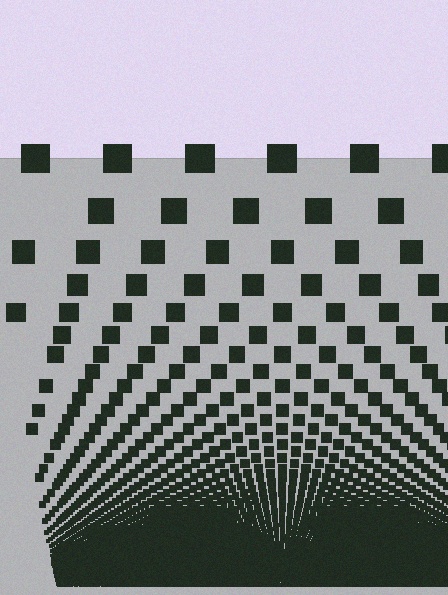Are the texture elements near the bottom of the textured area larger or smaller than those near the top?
Smaller. The gradient is inverted — elements near the bottom are smaller and denser.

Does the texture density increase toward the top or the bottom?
Density increases toward the bottom.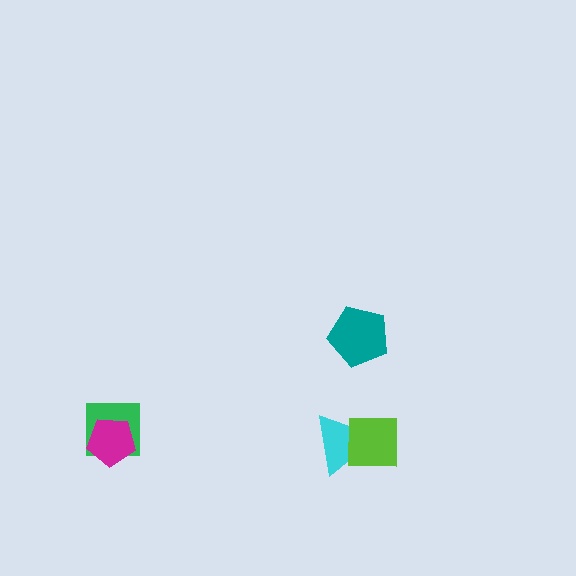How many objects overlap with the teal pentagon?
0 objects overlap with the teal pentagon.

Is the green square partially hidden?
Yes, it is partially covered by another shape.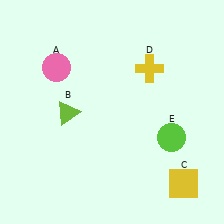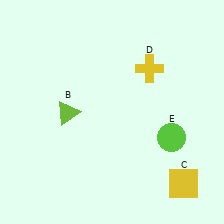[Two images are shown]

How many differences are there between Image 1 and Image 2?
There is 1 difference between the two images.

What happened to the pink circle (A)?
The pink circle (A) was removed in Image 2. It was in the top-left area of Image 1.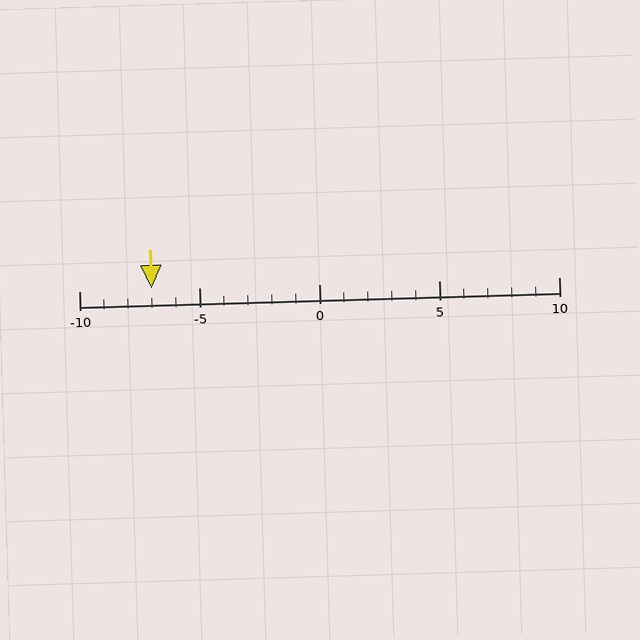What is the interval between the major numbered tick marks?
The major tick marks are spaced 5 units apart.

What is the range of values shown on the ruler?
The ruler shows values from -10 to 10.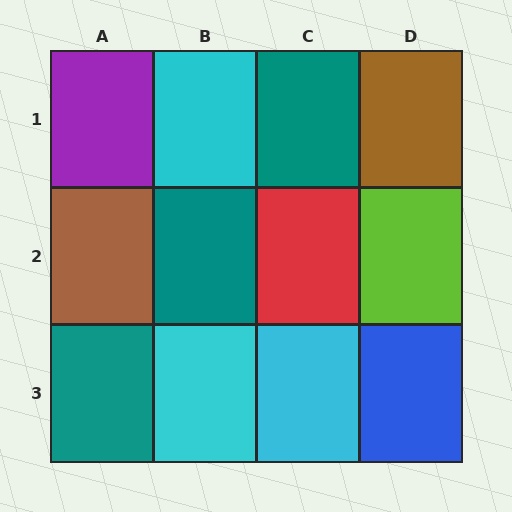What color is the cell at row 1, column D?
Brown.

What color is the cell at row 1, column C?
Teal.